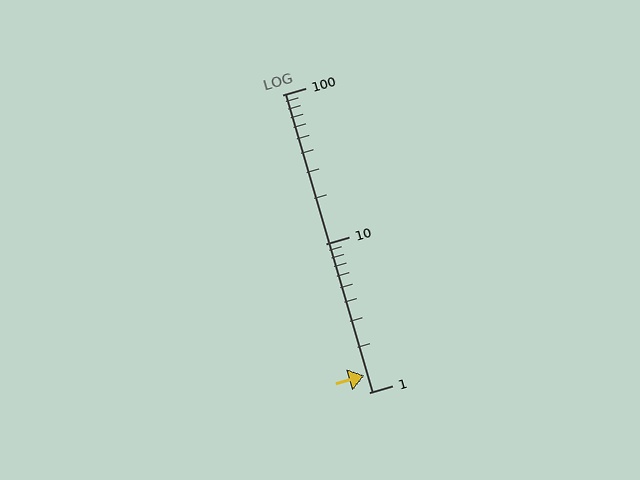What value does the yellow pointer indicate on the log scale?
The pointer indicates approximately 1.3.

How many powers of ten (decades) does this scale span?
The scale spans 2 decades, from 1 to 100.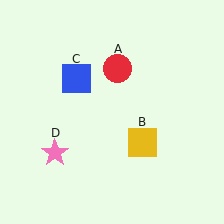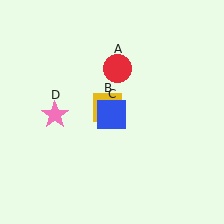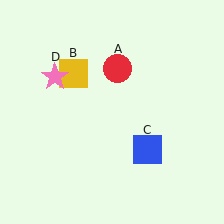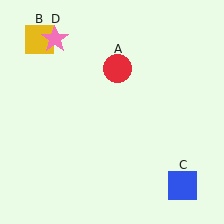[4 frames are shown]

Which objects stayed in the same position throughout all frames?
Red circle (object A) remained stationary.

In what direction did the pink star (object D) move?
The pink star (object D) moved up.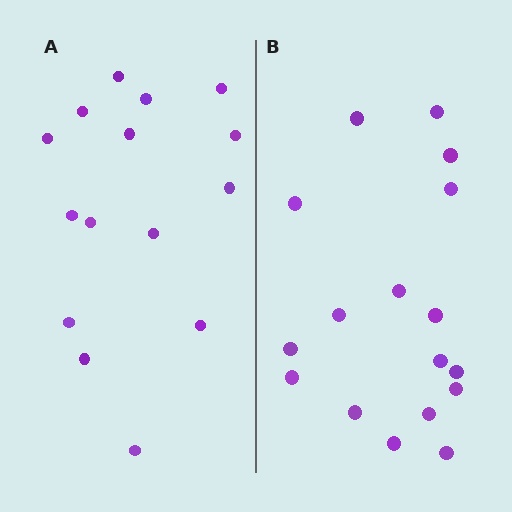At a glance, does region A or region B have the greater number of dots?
Region B (the right region) has more dots.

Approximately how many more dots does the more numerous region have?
Region B has just a few more — roughly 2 or 3 more dots than region A.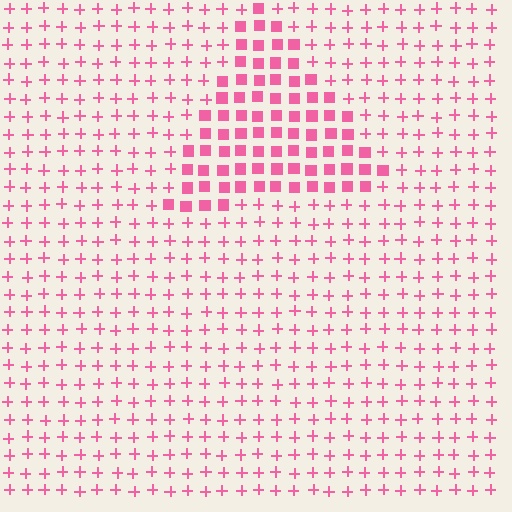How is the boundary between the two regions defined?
The boundary is defined by a change in element shape: squares inside vs. plus signs outside. All elements share the same color and spacing.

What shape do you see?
I see a triangle.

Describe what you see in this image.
The image is filled with small pink elements arranged in a uniform grid. A triangle-shaped region contains squares, while the surrounding area contains plus signs. The boundary is defined purely by the change in element shape.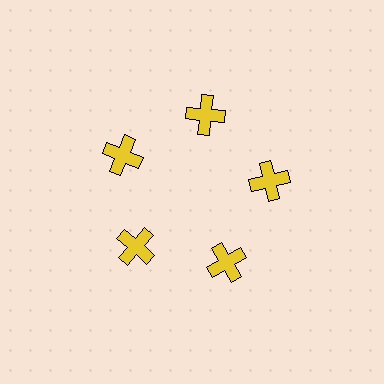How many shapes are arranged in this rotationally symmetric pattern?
There are 5 shapes, arranged in 5 groups of 1.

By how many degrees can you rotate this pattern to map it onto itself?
The pattern maps onto itself every 72 degrees of rotation.